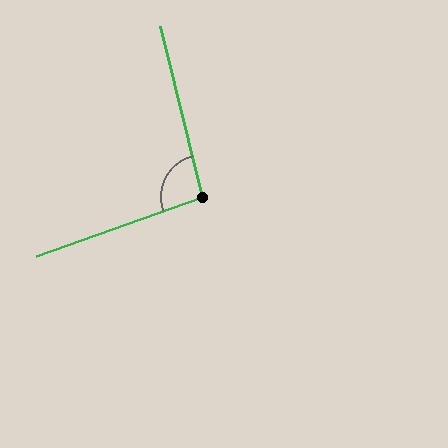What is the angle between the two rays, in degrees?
Approximately 96 degrees.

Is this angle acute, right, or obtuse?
It is obtuse.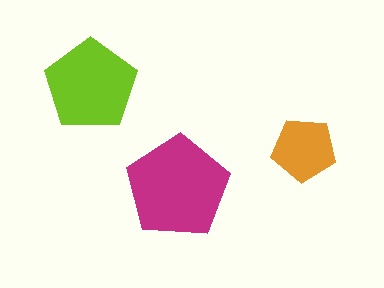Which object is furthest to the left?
The lime pentagon is leftmost.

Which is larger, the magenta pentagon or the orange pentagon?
The magenta one.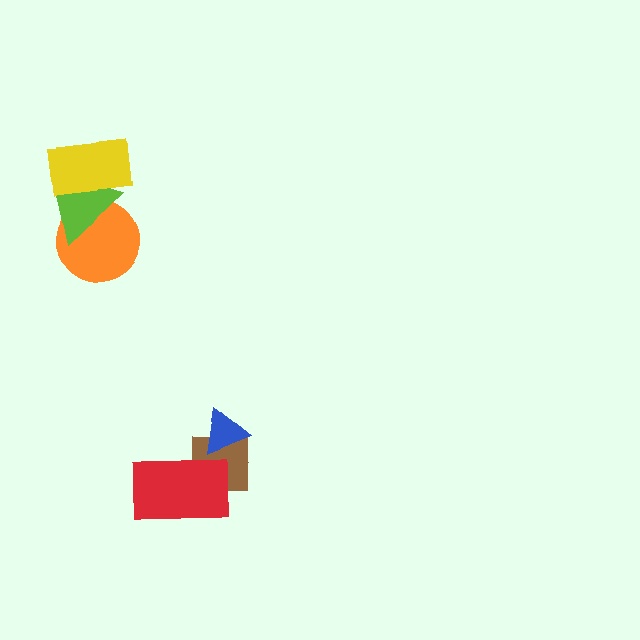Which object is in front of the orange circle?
The lime triangle is in front of the orange circle.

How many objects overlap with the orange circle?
1 object overlaps with the orange circle.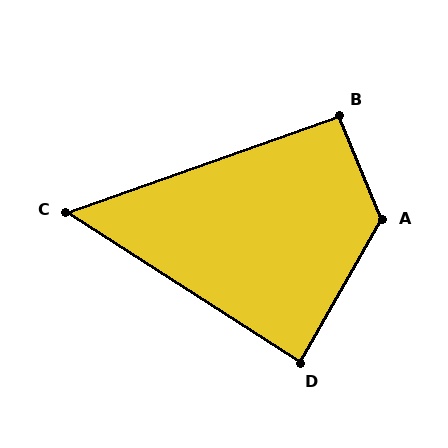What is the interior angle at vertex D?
Approximately 87 degrees (approximately right).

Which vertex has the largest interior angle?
A, at approximately 128 degrees.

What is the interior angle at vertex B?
Approximately 93 degrees (approximately right).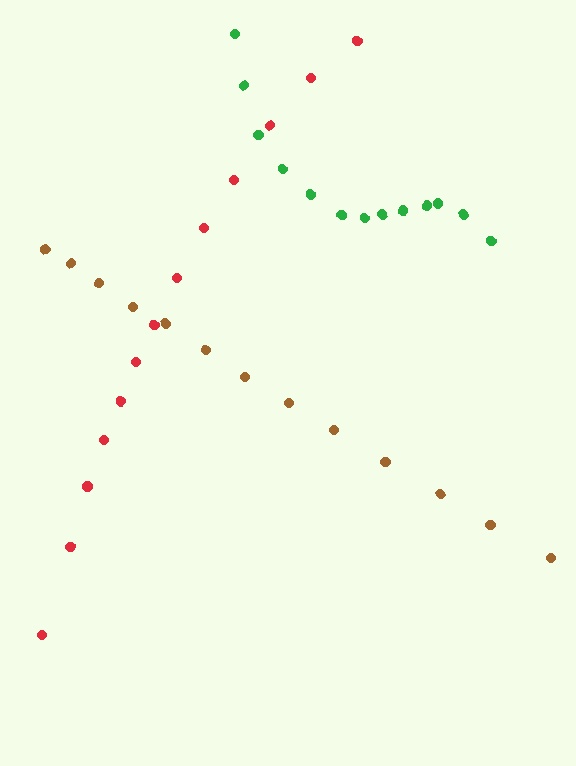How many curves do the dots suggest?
There are 3 distinct paths.